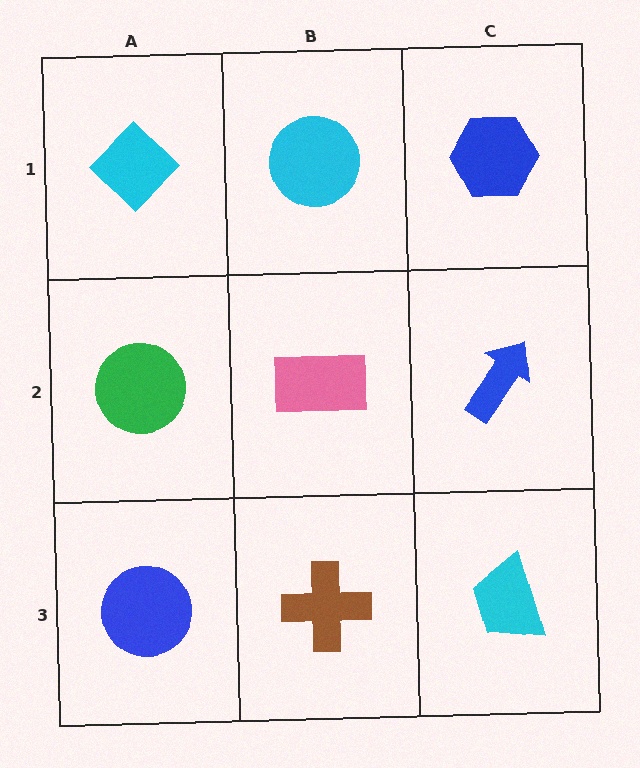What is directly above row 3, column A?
A green circle.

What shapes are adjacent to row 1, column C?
A blue arrow (row 2, column C), a cyan circle (row 1, column B).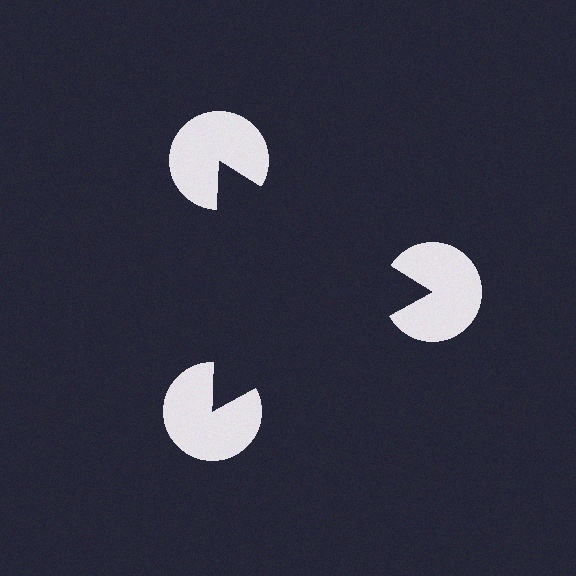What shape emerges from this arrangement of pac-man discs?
An illusory triangle — its edges are inferred from the aligned wedge cuts in the pac-man discs, not physically drawn.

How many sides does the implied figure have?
3 sides.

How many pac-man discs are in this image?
There are 3 — one at each vertex of the illusory triangle.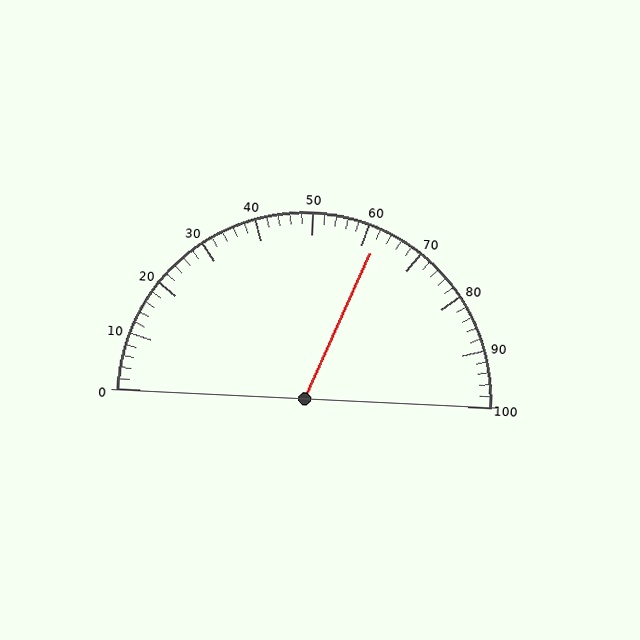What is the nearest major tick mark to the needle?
The nearest major tick mark is 60.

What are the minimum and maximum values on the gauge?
The gauge ranges from 0 to 100.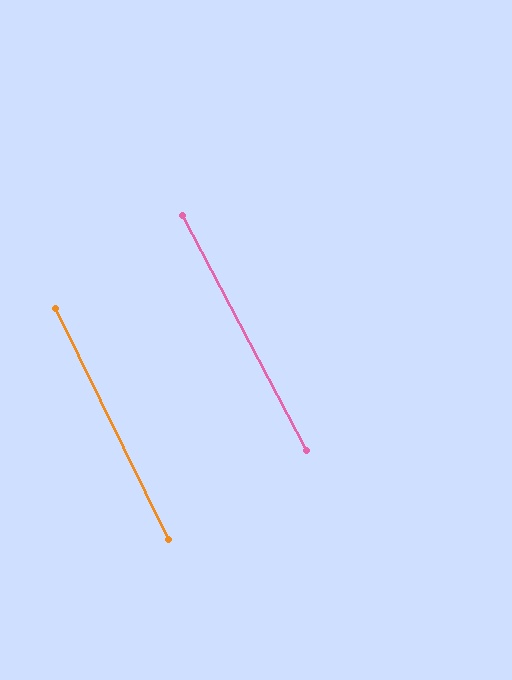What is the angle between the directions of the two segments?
Approximately 2 degrees.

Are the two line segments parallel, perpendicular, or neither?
Parallel — their directions differ by only 2.0°.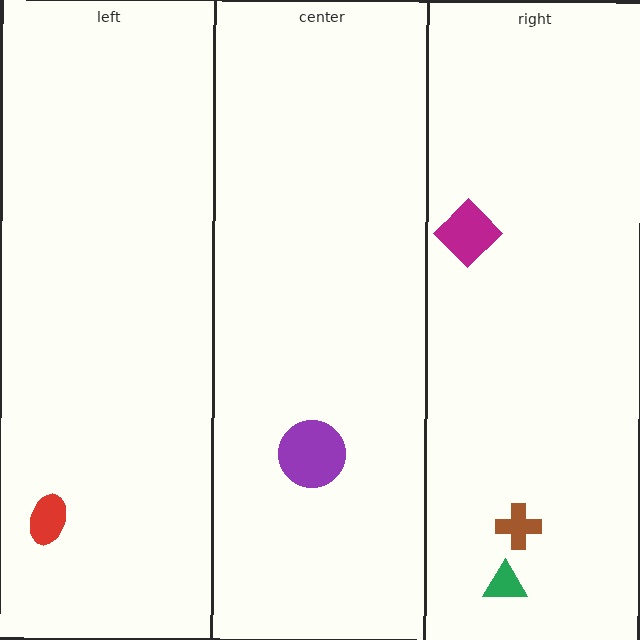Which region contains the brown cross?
The right region.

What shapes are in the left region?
The red ellipse.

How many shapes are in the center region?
1.